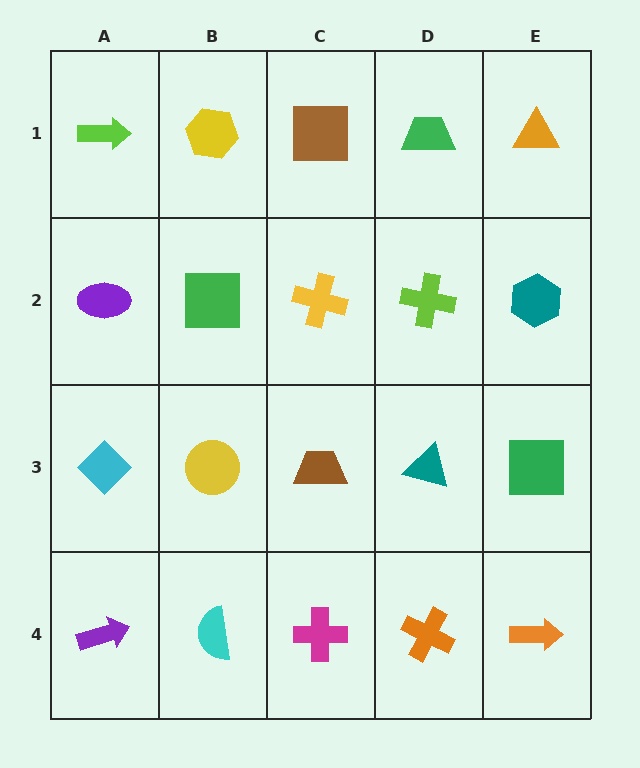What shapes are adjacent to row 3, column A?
A purple ellipse (row 2, column A), a purple arrow (row 4, column A), a yellow circle (row 3, column B).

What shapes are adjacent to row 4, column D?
A teal triangle (row 3, column D), a magenta cross (row 4, column C), an orange arrow (row 4, column E).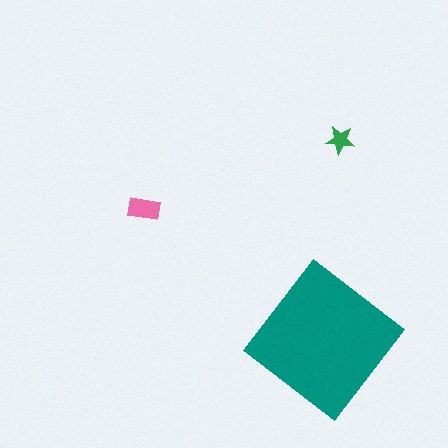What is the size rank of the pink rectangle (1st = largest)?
2nd.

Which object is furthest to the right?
The green star is rightmost.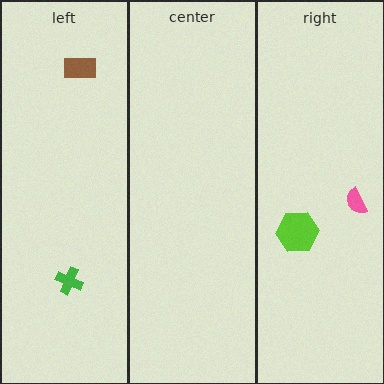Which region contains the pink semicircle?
The right region.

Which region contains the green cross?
The left region.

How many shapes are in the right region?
2.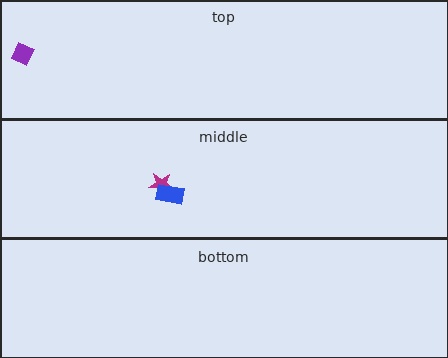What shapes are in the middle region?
The magenta star, the blue rectangle.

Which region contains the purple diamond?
The top region.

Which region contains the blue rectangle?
The middle region.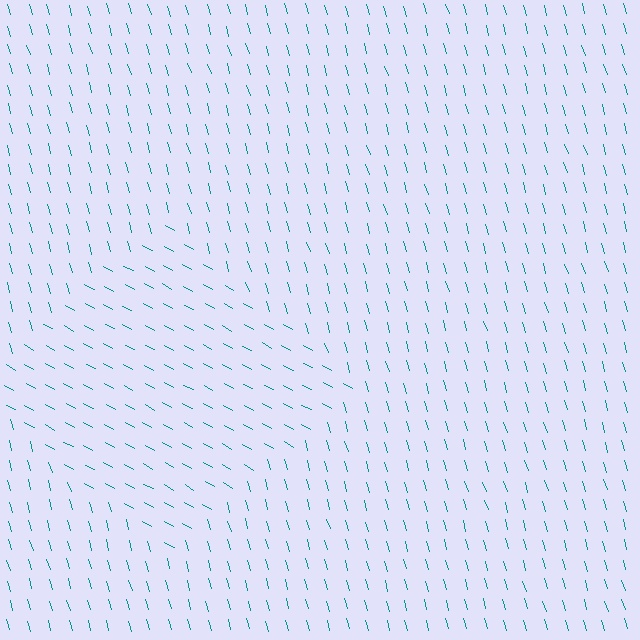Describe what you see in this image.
The image is filled with small teal line segments. A diamond region in the image has lines oriented differently from the surrounding lines, creating a visible texture boundary.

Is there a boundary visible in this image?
Yes, there is a texture boundary formed by a change in line orientation.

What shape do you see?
I see a diamond.